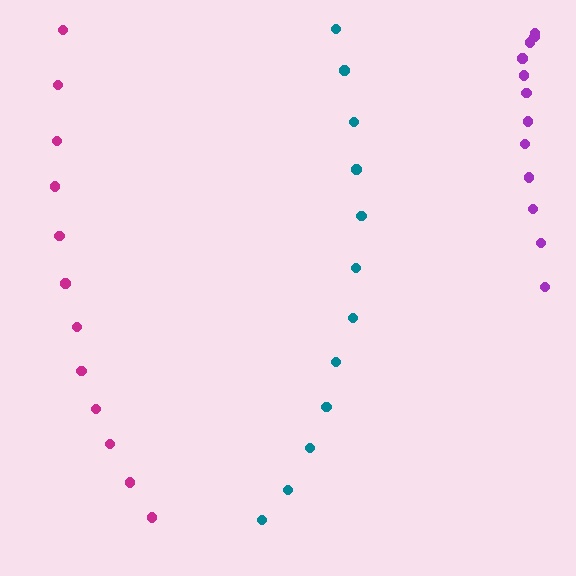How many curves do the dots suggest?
There are 3 distinct paths.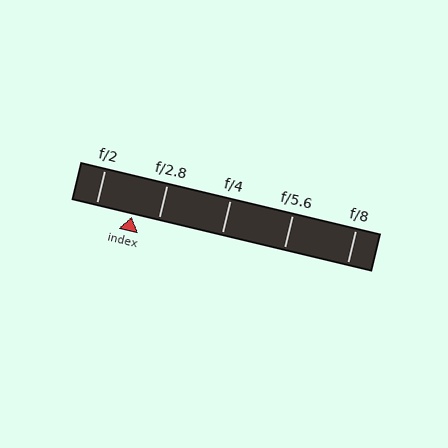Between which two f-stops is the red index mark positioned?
The index mark is between f/2 and f/2.8.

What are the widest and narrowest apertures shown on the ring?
The widest aperture shown is f/2 and the narrowest is f/8.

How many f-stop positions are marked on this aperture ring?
There are 5 f-stop positions marked.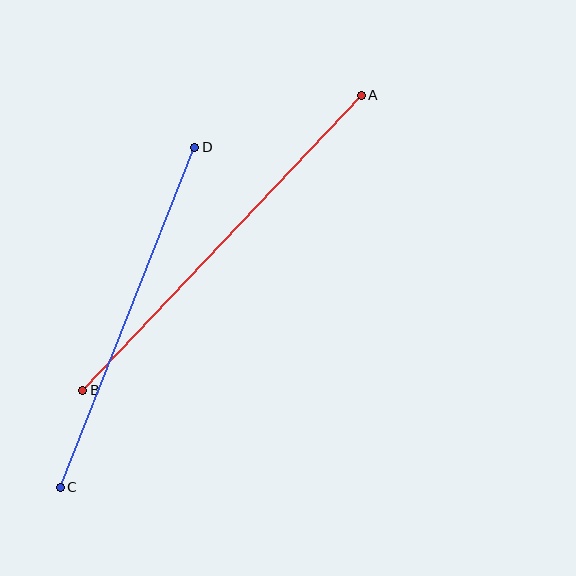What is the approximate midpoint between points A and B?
The midpoint is at approximately (222, 243) pixels.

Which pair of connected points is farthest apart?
Points A and B are farthest apart.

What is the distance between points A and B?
The distance is approximately 406 pixels.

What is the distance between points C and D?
The distance is approximately 366 pixels.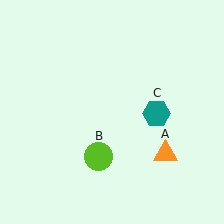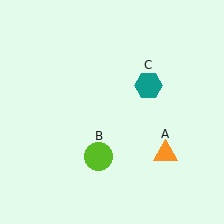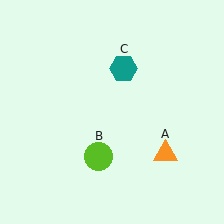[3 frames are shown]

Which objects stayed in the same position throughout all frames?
Orange triangle (object A) and lime circle (object B) remained stationary.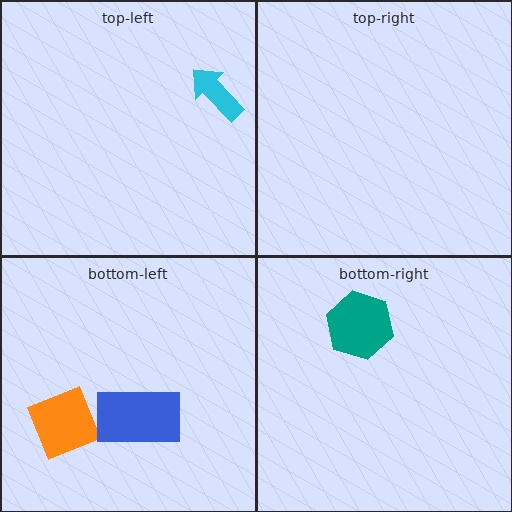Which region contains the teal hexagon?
The bottom-right region.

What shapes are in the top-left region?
The cyan arrow.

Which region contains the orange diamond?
The bottom-left region.